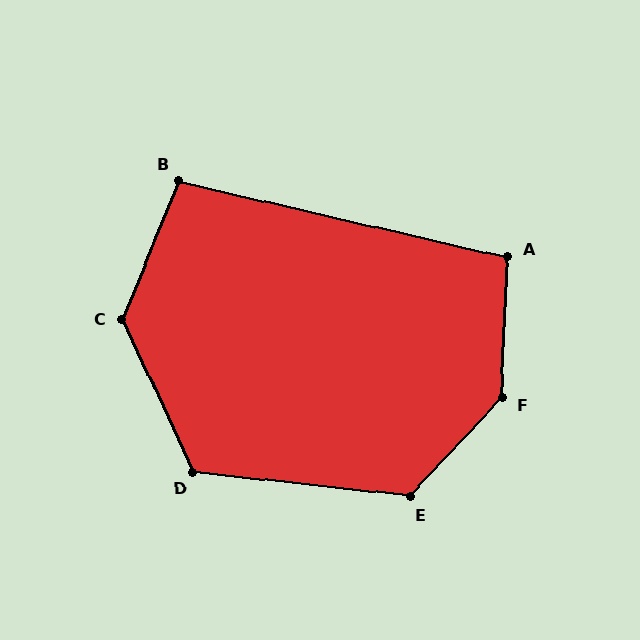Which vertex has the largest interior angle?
F, at approximately 139 degrees.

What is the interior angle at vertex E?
Approximately 127 degrees (obtuse).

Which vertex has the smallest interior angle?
B, at approximately 99 degrees.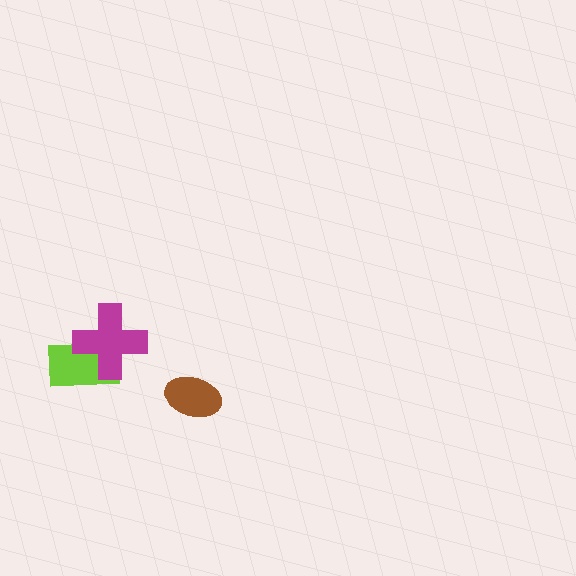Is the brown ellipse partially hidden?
No, no other shape covers it.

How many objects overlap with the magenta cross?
1 object overlaps with the magenta cross.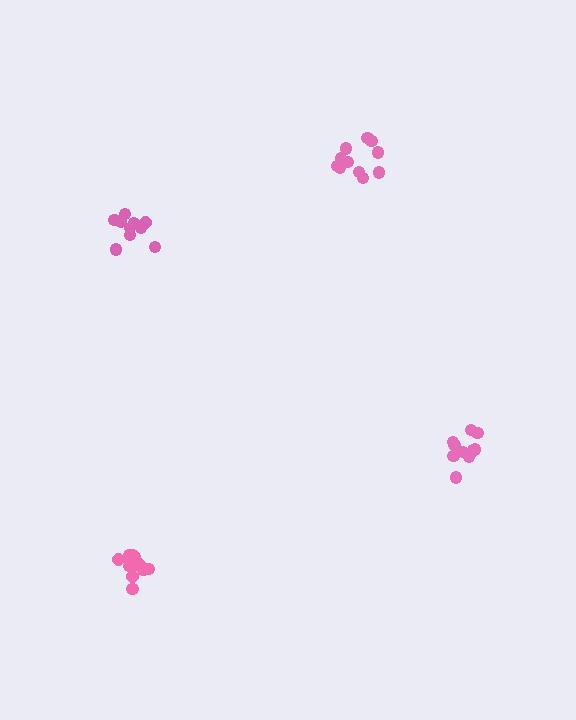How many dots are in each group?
Group 1: 12 dots, Group 2: 10 dots, Group 3: 12 dots, Group 4: 12 dots (46 total).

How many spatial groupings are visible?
There are 4 spatial groupings.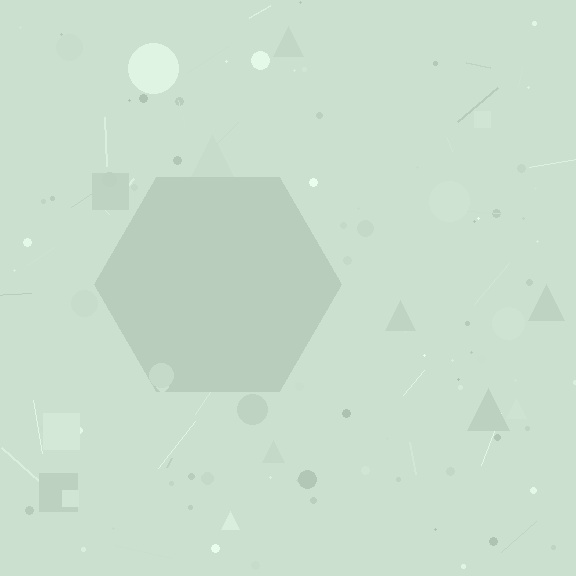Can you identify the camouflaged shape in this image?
The camouflaged shape is a hexagon.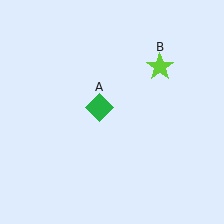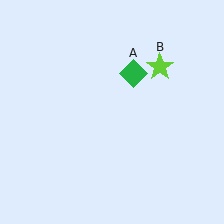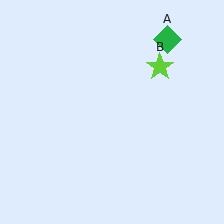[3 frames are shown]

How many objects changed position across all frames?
1 object changed position: green diamond (object A).